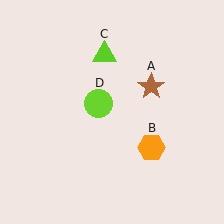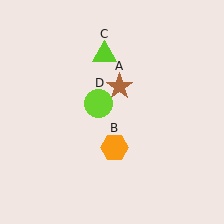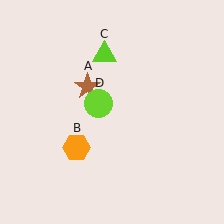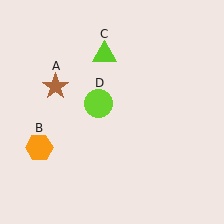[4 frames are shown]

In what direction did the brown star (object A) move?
The brown star (object A) moved left.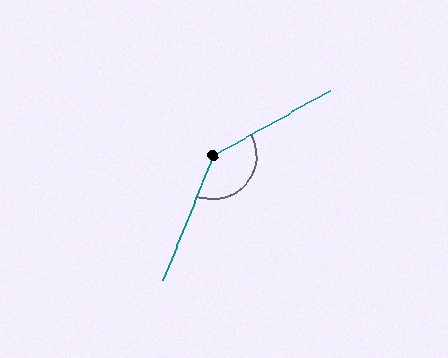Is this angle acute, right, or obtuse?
It is obtuse.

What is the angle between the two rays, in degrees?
Approximately 141 degrees.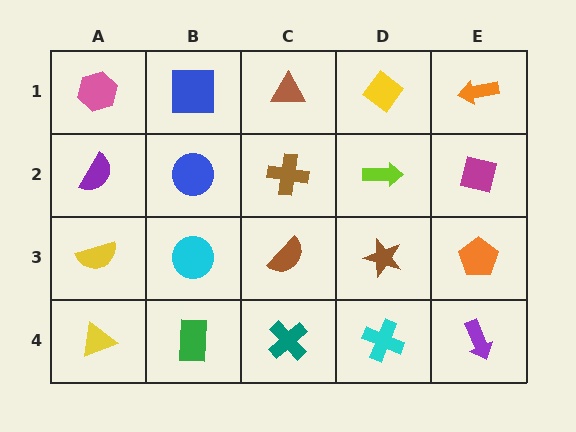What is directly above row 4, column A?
A yellow semicircle.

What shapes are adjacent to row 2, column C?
A brown triangle (row 1, column C), a brown semicircle (row 3, column C), a blue circle (row 2, column B), a lime arrow (row 2, column D).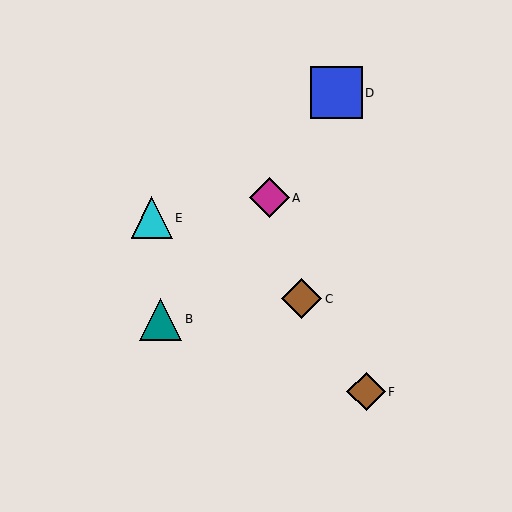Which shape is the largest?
The blue square (labeled D) is the largest.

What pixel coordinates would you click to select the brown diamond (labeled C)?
Click at (301, 299) to select the brown diamond C.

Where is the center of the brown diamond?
The center of the brown diamond is at (366, 392).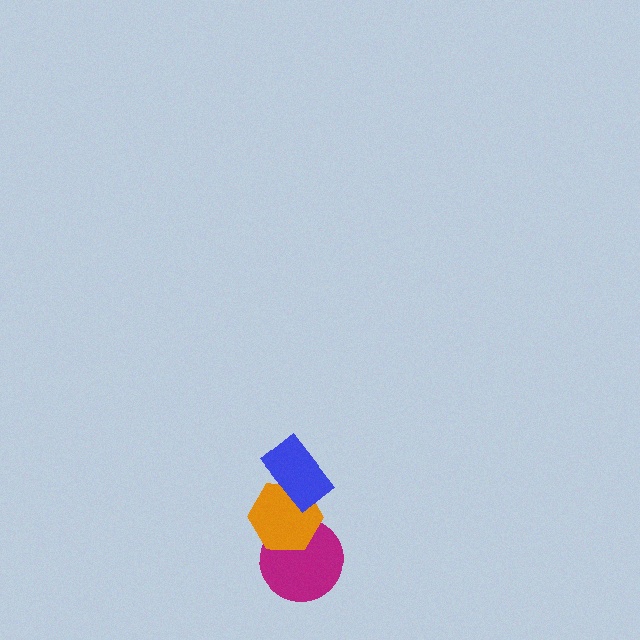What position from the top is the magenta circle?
The magenta circle is 3rd from the top.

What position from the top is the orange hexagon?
The orange hexagon is 2nd from the top.